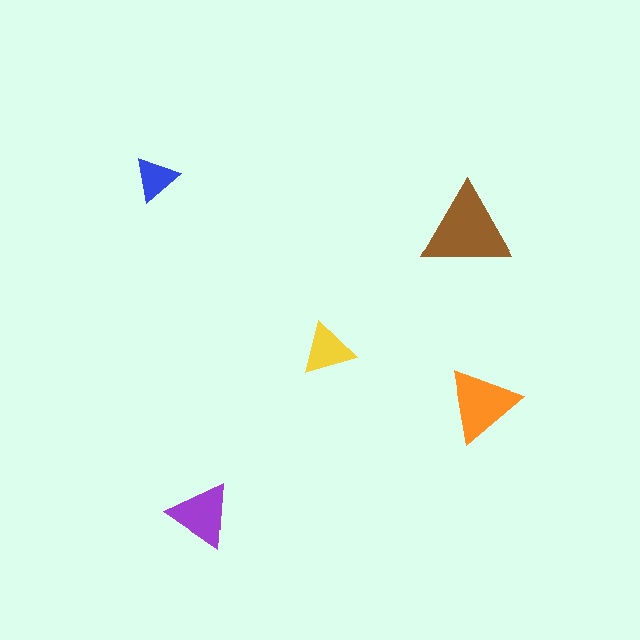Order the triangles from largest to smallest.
the brown one, the orange one, the purple one, the yellow one, the blue one.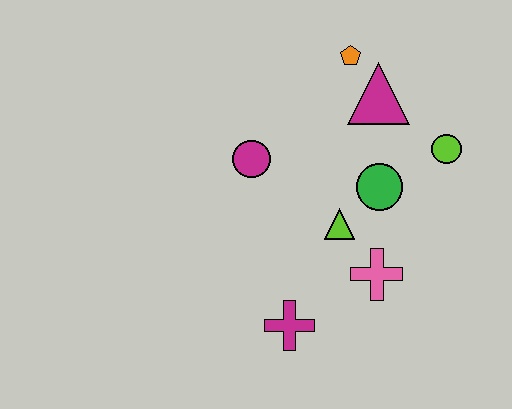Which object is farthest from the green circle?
The magenta cross is farthest from the green circle.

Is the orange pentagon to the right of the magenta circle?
Yes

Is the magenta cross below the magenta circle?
Yes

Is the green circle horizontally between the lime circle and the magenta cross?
Yes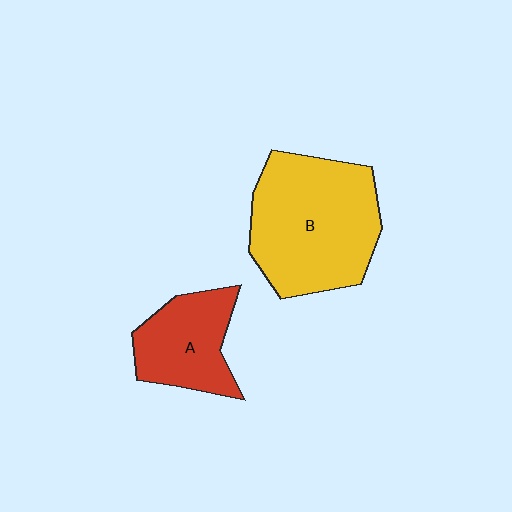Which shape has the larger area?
Shape B (yellow).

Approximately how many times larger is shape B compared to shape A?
Approximately 1.8 times.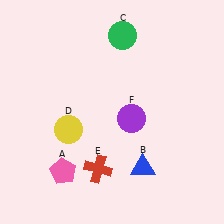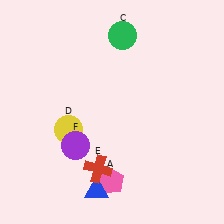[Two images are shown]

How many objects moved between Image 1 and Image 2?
3 objects moved between the two images.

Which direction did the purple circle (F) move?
The purple circle (F) moved left.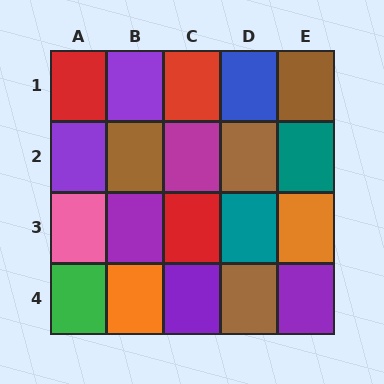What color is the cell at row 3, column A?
Pink.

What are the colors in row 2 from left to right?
Purple, brown, magenta, brown, teal.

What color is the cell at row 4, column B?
Orange.